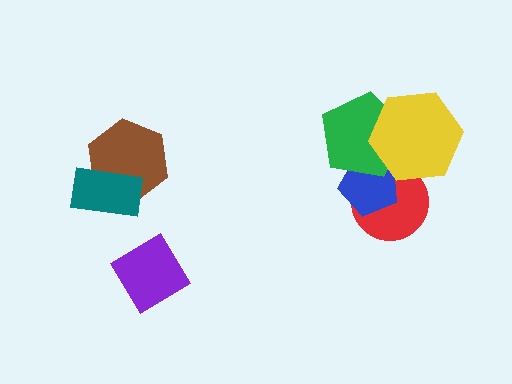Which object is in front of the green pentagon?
The yellow hexagon is in front of the green pentagon.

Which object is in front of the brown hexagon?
The teal rectangle is in front of the brown hexagon.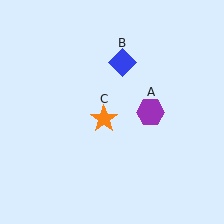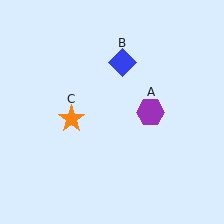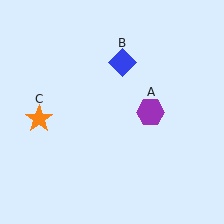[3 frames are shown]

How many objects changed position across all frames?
1 object changed position: orange star (object C).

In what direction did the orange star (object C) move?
The orange star (object C) moved left.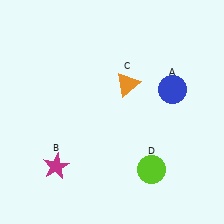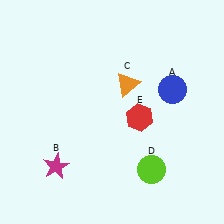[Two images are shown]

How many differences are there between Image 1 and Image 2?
There is 1 difference between the two images.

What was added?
A red hexagon (E) was added in Image 2.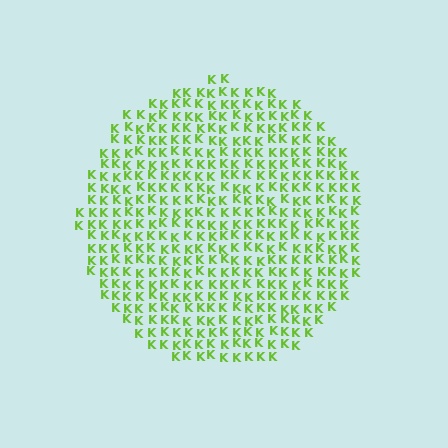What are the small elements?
The small elements are letter K's.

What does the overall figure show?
The overall figure shows a circle.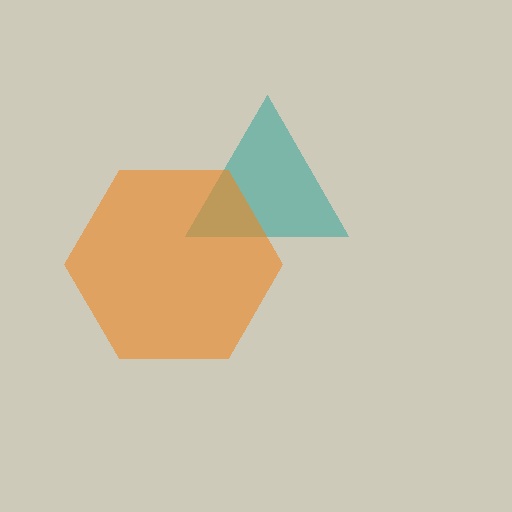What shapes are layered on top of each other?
The layered shapes are: a teal triangle, an orange hexagon.